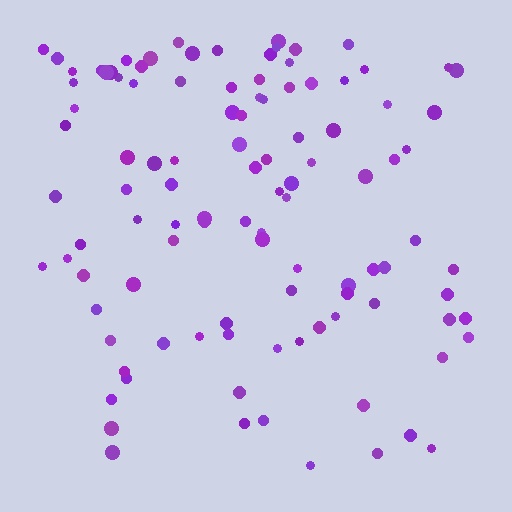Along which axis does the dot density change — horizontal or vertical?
Vertical.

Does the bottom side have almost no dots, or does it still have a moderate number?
Still a moderate number, just noticeably fewer than the top.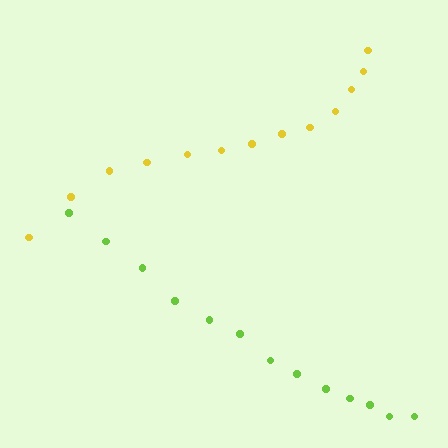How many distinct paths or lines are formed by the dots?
There are 2 distinct paths.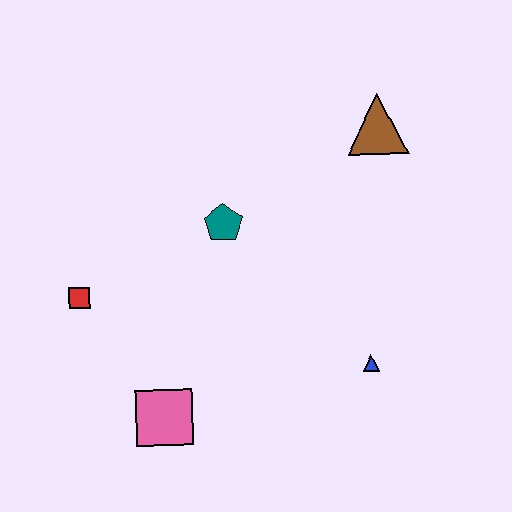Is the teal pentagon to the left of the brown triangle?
Yes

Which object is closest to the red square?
The pink square is closest to the red square.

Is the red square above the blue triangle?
Yes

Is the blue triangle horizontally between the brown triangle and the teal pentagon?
Yes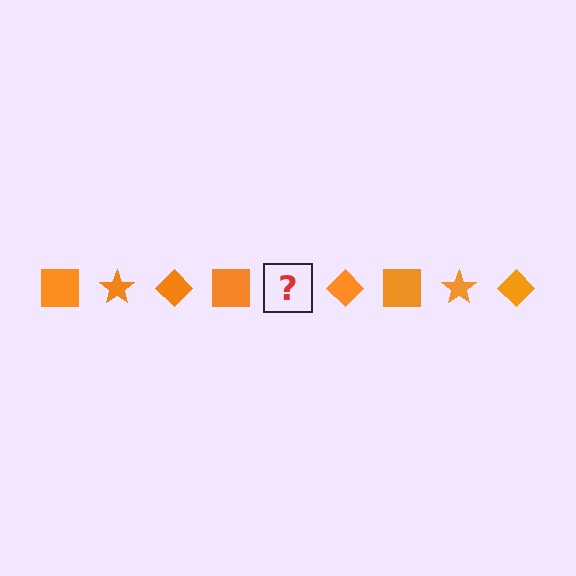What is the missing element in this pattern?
The missing element is an orange star.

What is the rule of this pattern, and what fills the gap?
The rule is that the pattern cycles through square, star, diamond shapes in orange. The gap should be filled with an orange star.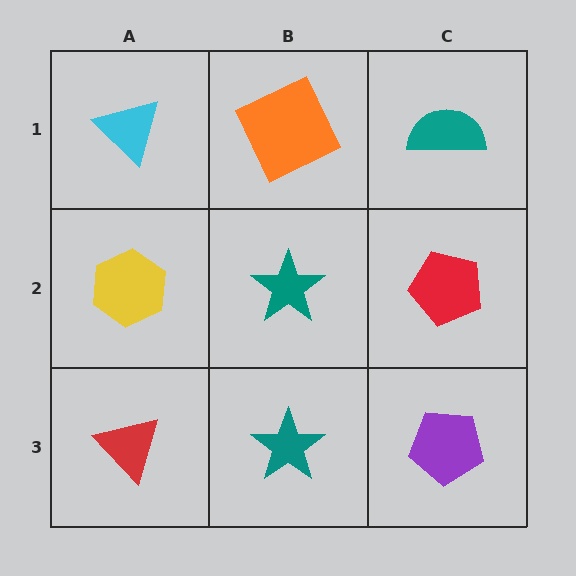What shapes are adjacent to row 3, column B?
A teal star (row 2, column B), a red triangle (row 3, column A), a purple pentagon (row 3, column C).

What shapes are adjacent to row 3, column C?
A red pentagon (row 2, column C), a teal star (row 3, column B).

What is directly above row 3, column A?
A yellow hexagon.